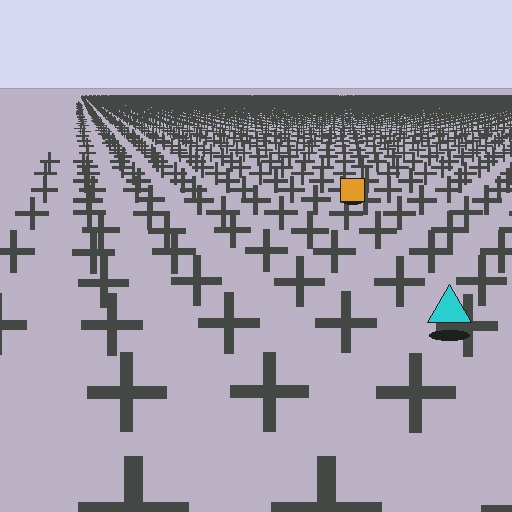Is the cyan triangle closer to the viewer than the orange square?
Yes. The cyan triangle is closer — you can tell from the texture gradient: the ground texture is coarser near it.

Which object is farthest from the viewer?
The orange square is farthest from the viewer. It appears smaller and the ground texture around it is denser.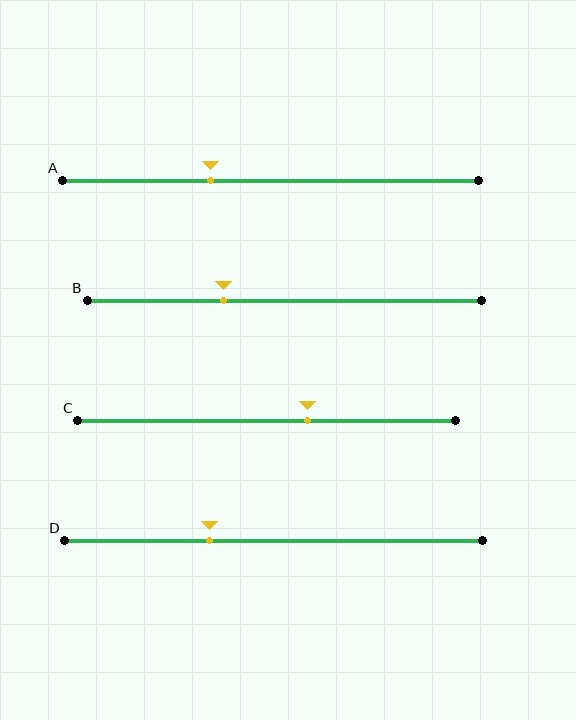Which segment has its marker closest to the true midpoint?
Segment C has its marker closest to the true midpoint.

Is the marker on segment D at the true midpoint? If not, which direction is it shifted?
No, the marker on segment D is shifted to the left by about 15% of the segment length.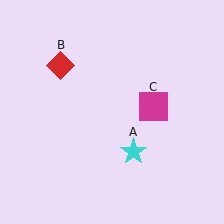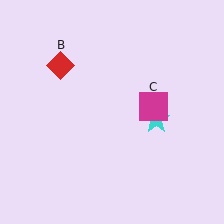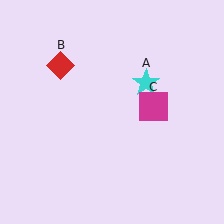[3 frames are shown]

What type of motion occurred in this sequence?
The cyan star (object A) rotated counterclockwise around the center of the scene.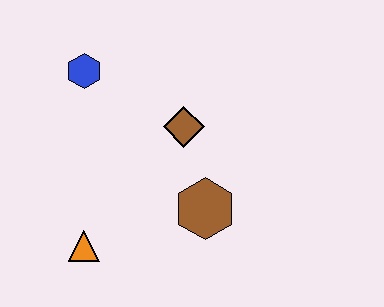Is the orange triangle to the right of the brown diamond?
No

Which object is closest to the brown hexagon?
The brown diamond is closest to the brown hexagon.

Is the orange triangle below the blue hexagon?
Yes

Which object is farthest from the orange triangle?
The blue hexagon is farthest from the orange triangle.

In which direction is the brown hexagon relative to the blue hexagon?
The brown hexagon is below the blue hexagon.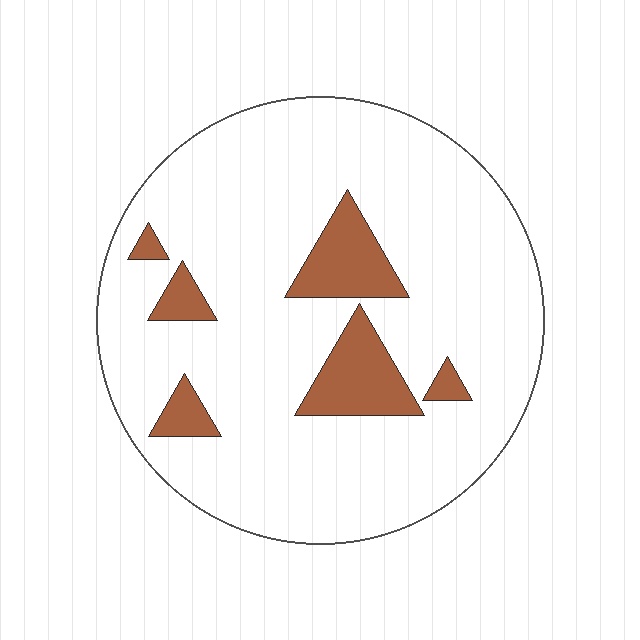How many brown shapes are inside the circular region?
6.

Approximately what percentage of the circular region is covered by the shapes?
Approximately 15%.